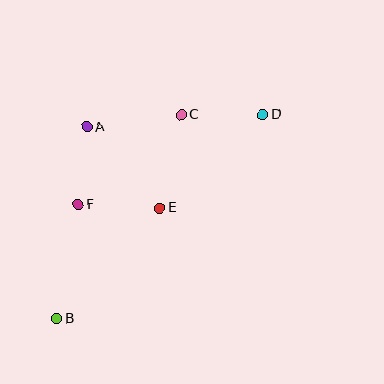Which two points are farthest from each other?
Points B and D are farthest from each other.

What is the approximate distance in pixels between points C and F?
The distance between C and F is approximately 137 pixels.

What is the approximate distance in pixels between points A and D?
The distance between A and D is approximately 177 pixels.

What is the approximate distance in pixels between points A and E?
The distance between A and E is approximately 109 pixels.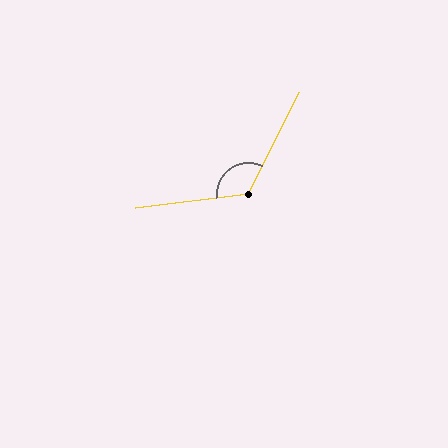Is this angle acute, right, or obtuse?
It is obtuse.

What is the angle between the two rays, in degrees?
Approximately 124 degrees.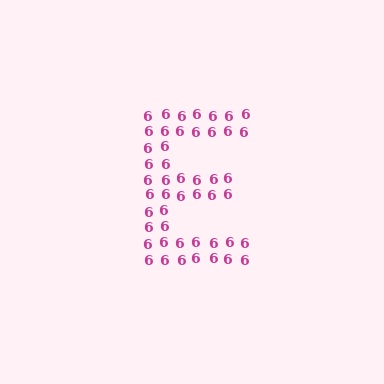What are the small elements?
The small elements are digit 6's.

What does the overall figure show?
The overall figure shows the letter E.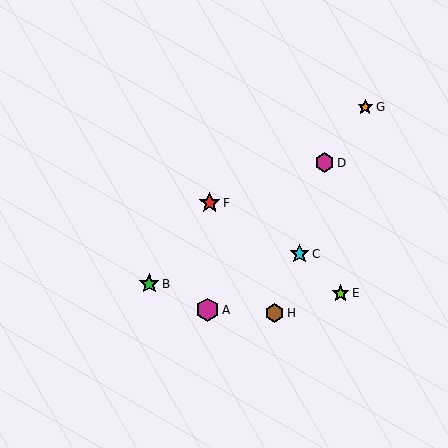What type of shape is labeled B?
Shape B is a green star.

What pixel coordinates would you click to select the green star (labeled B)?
Click at (149, 284) to select the green star B.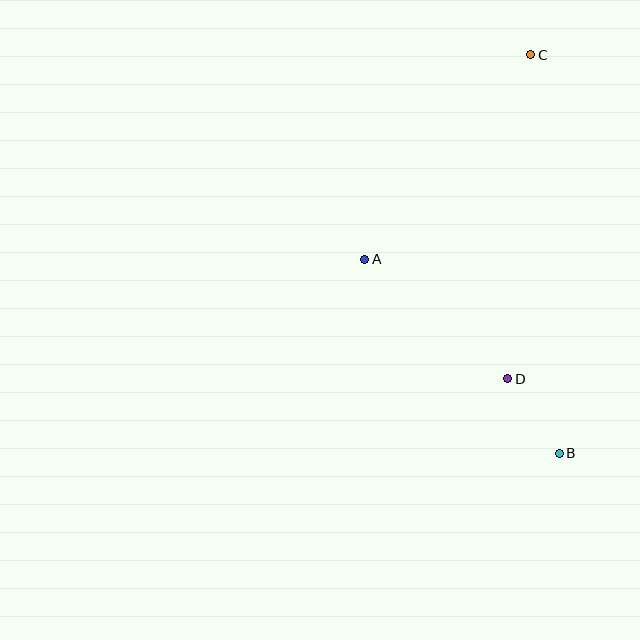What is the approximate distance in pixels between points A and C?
The distance between A and C is approximately 264 pixels.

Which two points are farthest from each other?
Points B and C are farthest from each other.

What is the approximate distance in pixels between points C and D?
The distance between C and D is approximately 325 pixels.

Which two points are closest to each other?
Points B and D are closest to each other.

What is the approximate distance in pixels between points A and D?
The distance between A and D is approximately 186 pixels.